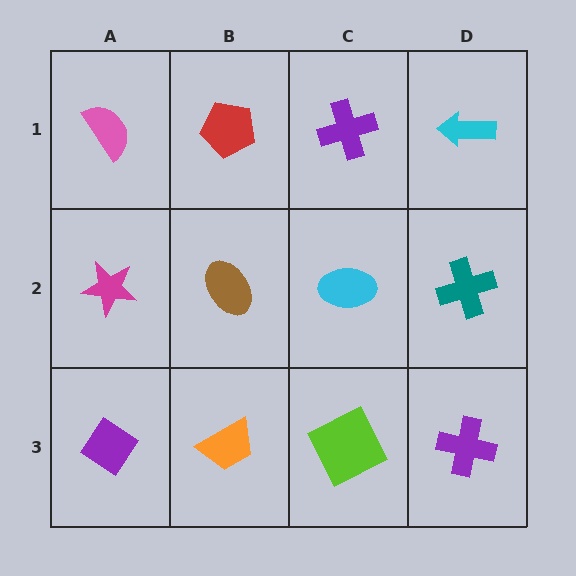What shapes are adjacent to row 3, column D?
A teal cross (row 2, column D), a lime square (row 3, column C).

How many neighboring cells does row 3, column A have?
2.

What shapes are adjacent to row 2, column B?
A red pentagon (row 1, column B), an orange trapezoid (row 3, column B), a magenta star (row 2, column A), a cyan ellipse (row 2, column C).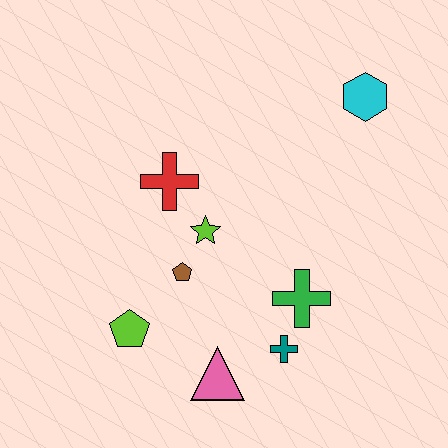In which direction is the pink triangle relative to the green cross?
The pink triangle is to the left of the green cross.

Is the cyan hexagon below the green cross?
No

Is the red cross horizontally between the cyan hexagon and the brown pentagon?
No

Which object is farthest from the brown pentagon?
The cyan hexagon is farthest from the brown pentagon.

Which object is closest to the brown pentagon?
The lime star is closest to the brown pentagon.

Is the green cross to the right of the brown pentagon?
Yes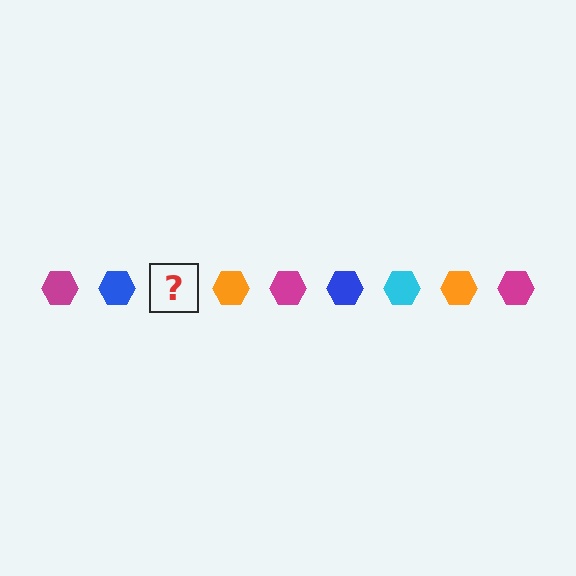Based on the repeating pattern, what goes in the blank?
The blank should be a cyan hexagon.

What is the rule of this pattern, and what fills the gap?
The rule is that the pattern cycles through magenta, blue, cyan, orange hexagons. The gap should be filled with a cyan hexagon.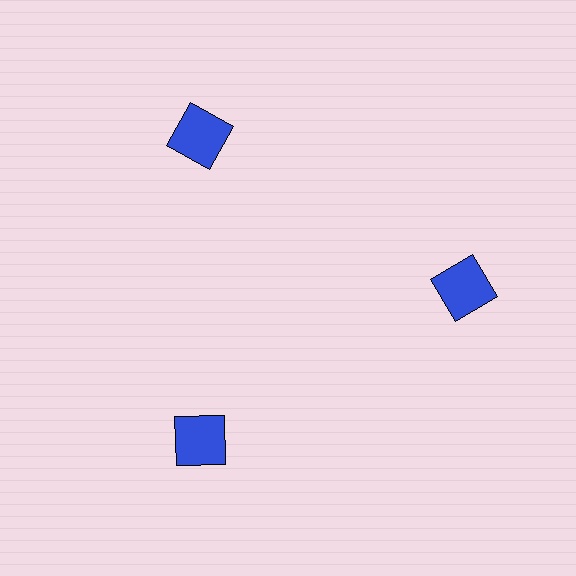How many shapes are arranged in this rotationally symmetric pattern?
There are 3 shapes, arranged in 3 groups of 1.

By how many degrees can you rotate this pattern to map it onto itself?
The pattern maps onto itself every 120 degrees of rotation.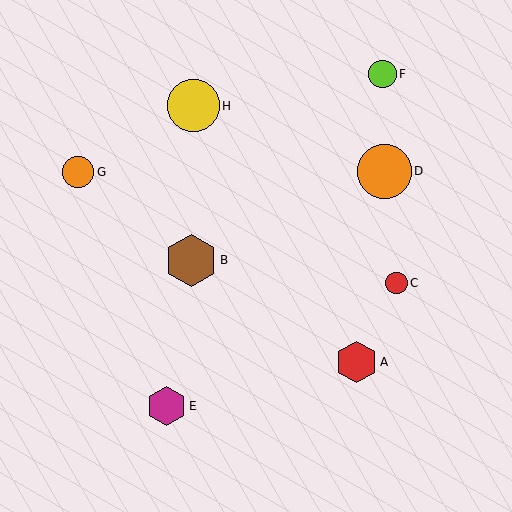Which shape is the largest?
The orange circle (labeled D) is the largest.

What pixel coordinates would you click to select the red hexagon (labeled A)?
Click at (357, 362) to select the red hexagon A.